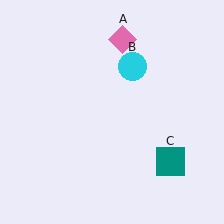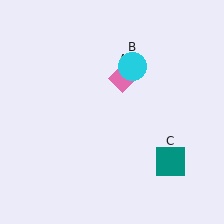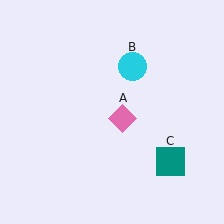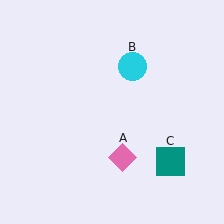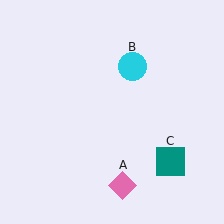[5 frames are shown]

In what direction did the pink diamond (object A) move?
The pink diamond (object A) moved down.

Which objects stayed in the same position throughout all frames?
Cyan circle (object B) and teal square (object C) remained stationary.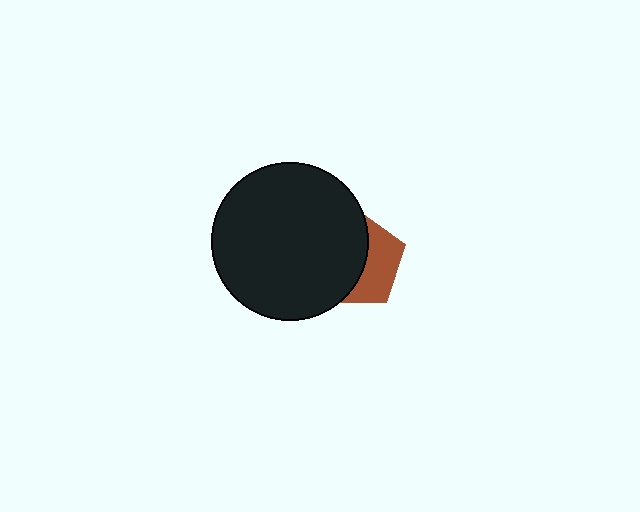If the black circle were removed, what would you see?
You would see the complete brown pentagon.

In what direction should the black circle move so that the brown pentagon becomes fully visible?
The black circle should move left. That is the shortest direction to clear the overlap and leave the brown pentagon fully visible.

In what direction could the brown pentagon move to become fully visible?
The brown pentagon could move right. That would shift it out from behind the black circle entirely.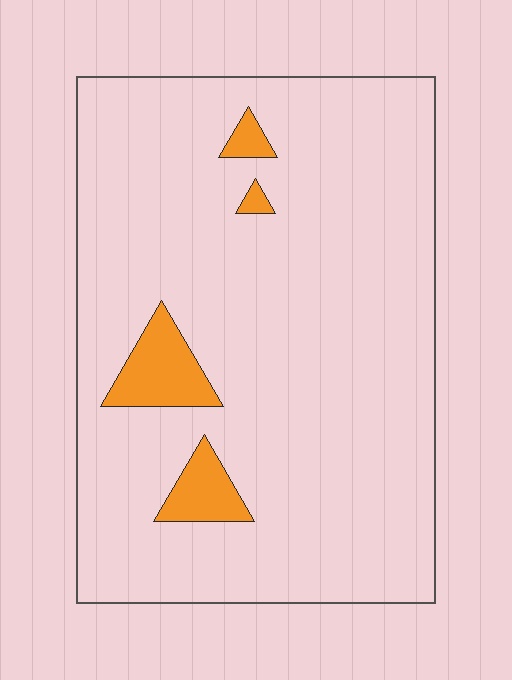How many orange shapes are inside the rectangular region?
4.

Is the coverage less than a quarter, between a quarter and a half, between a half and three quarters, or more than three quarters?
Less than a quarter.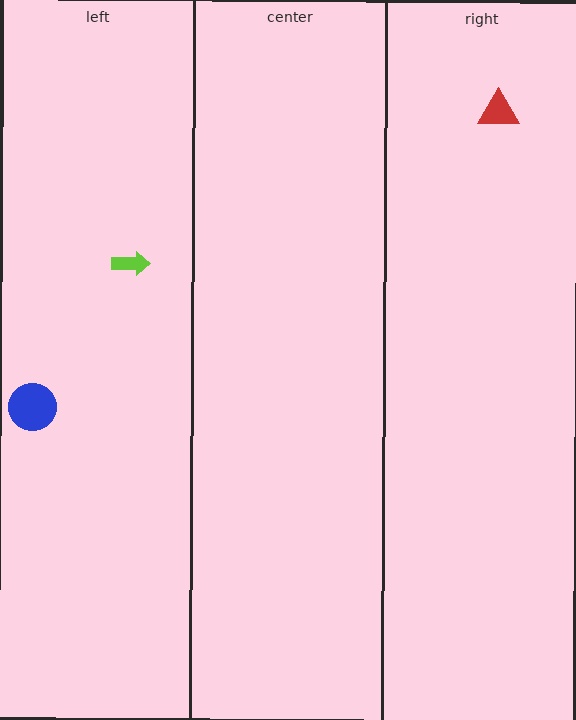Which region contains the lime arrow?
The left region.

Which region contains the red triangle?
The right region.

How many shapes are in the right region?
1.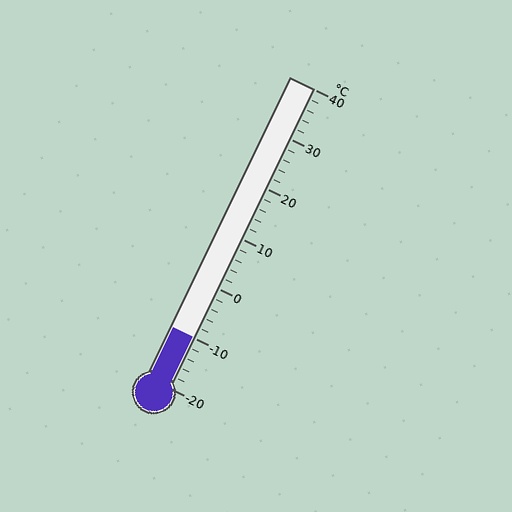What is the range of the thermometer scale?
The thermometer scale ranges from -20°C to 40°C.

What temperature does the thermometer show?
The thermometer shows approximately -10°C.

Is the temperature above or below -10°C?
The temperature is at -10°C.